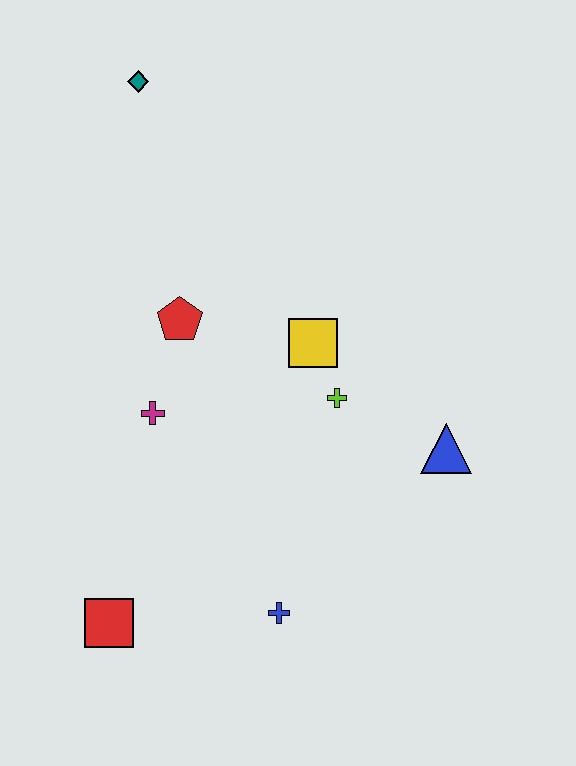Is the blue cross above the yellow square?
No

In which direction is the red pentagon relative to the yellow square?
The red pentagon is to the left of the yellow square.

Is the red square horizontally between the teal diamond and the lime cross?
No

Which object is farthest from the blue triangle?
The teal diamond is farthest from the blue triangle.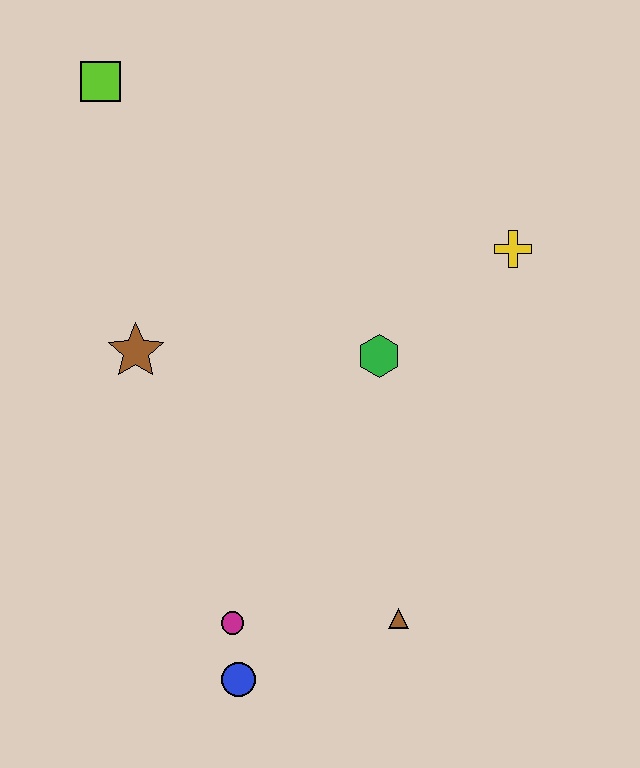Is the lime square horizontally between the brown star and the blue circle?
No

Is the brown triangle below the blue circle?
No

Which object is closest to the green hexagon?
The yellow cross is closest to the green hexagon.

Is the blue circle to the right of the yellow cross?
No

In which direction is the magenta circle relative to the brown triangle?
The magenta circle is to the left of the brown triangle.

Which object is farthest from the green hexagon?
The lime square is farthest from the green hexagon.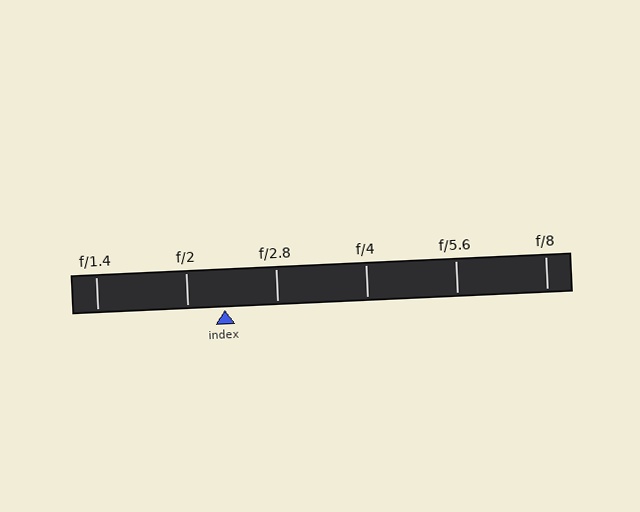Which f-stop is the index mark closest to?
The index mark is closest to f/2.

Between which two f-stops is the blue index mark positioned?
The index mark is between f/2 and f/2.8.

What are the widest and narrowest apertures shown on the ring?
The widest aperture shown is f/1.4 and the narrowest is f/8.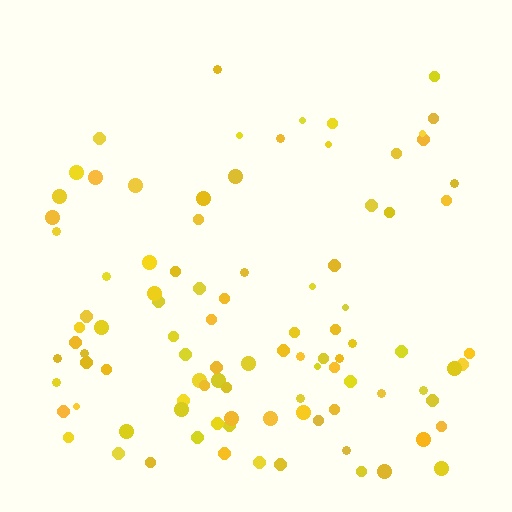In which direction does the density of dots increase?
From top to bottom, with the bottom side densest.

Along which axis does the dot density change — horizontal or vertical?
Vertical.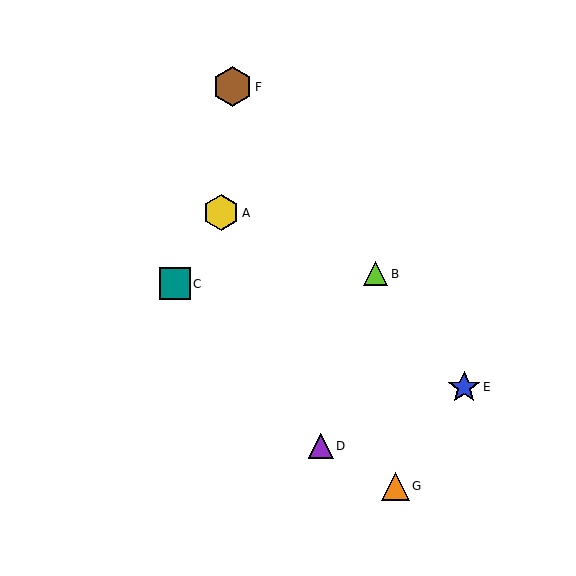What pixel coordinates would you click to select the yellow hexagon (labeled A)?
Click at (221, 213) to select the yellow hexagon A.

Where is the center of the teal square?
The center of the teal square is at (175, 284).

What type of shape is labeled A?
Shape A is a yellow hexagon.